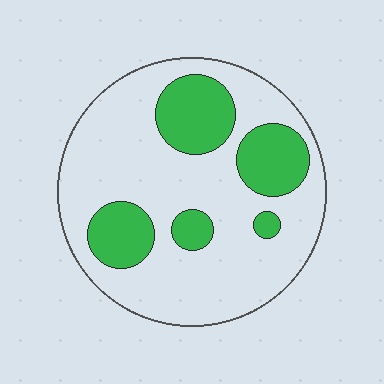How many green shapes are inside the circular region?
5.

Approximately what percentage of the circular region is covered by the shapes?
Approximately 25%.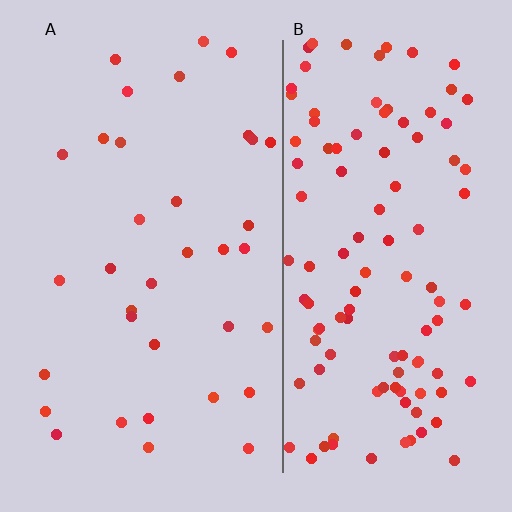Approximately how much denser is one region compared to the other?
Approximately 3.2× — region B over region A.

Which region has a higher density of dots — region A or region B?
B (the right).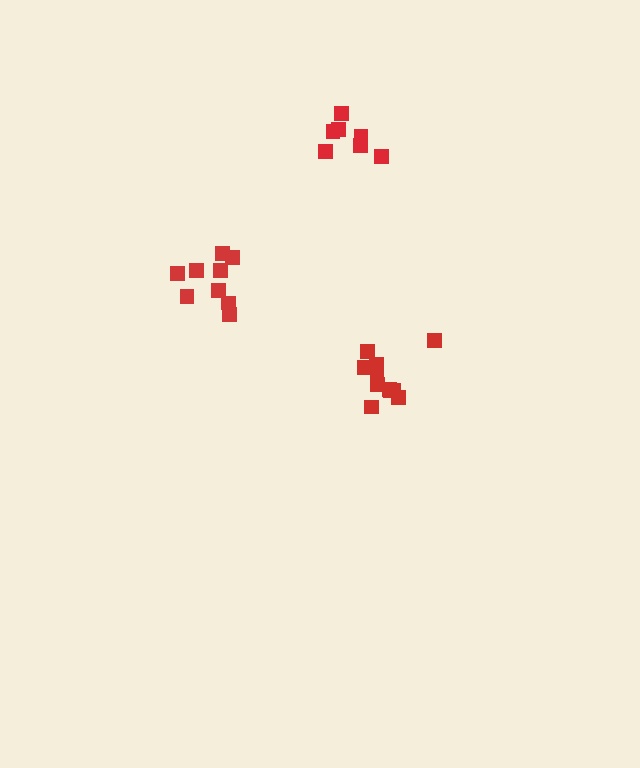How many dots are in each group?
Group 1: 11 dots, Group 2: 9 dots, Group 3: 7 dots (27 total).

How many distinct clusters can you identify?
There are 3 distinct clusters.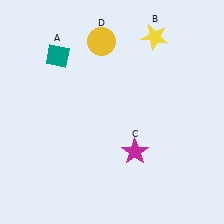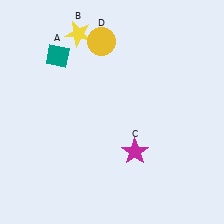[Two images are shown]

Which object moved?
The yellow star (B) moved left.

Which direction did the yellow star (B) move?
The yellow star (B) moved left.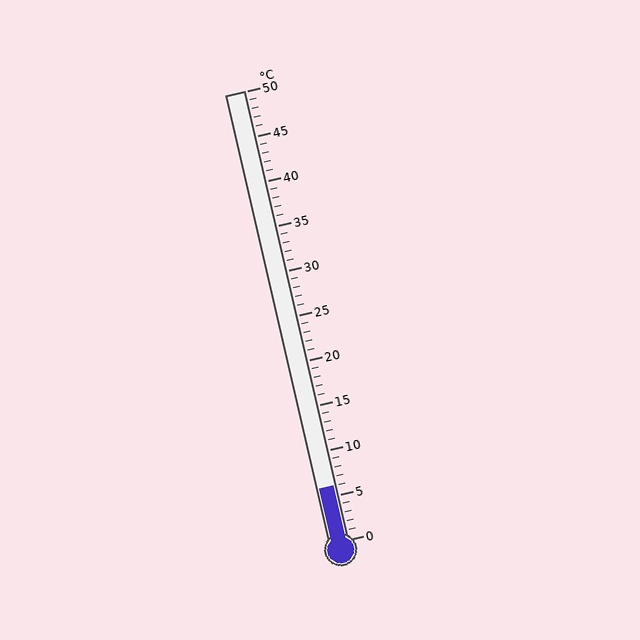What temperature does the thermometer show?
The thermometer shows approximately 6°C.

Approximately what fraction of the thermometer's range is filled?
The thermometer is filled to approximately 10% of its range.